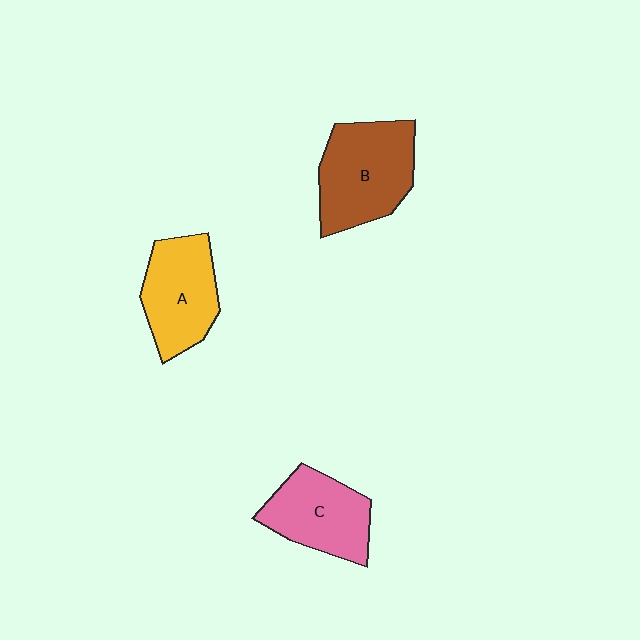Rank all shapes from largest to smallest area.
From largest to smallest: B (brown), A (yellow), C (pink).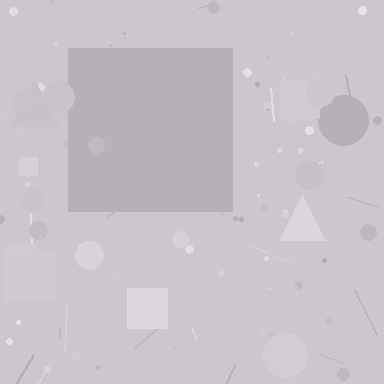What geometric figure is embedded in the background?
A square is embedded in the background.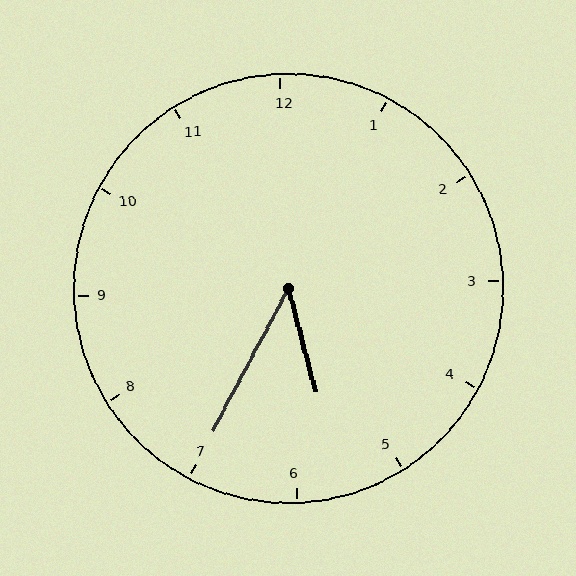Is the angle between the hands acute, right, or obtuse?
It is acute.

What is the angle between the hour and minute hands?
Approximately 42 degrees.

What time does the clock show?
5:35.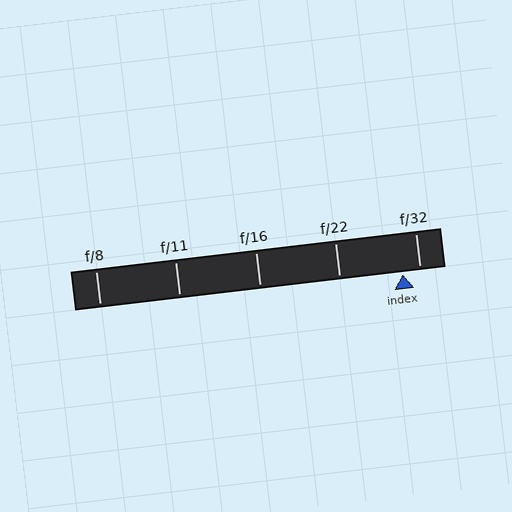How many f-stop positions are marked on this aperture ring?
There are 5 f-stop positions marked.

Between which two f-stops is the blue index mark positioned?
The index mark is between f/22 and f/32.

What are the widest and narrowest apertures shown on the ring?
The widest aperture shown is f/8 and the narrowest is f/32.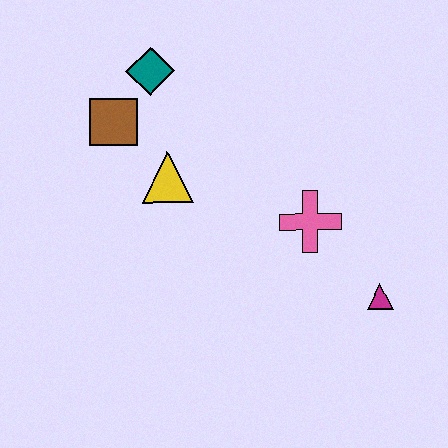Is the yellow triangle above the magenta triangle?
Yes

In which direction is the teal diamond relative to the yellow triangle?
The teal diamond is above the yellow triangle.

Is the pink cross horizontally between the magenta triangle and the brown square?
Yes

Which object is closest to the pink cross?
The magenta triangle is closest to the pink cross.